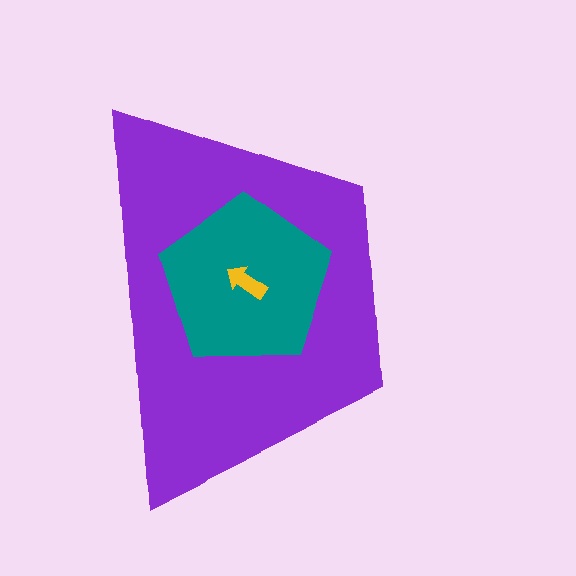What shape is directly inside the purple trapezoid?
The teal pentagon.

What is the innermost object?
The yellow arrow.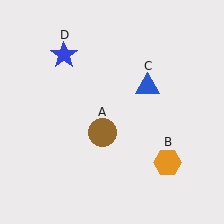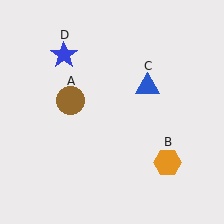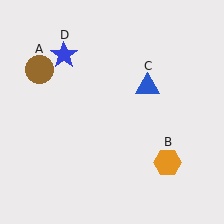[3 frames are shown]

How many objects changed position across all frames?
1 object changed position: brown circle (object A).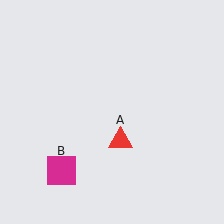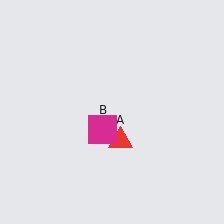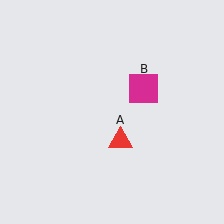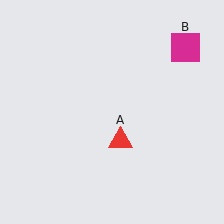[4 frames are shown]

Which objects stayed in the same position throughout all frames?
Red triangle (object A) remained stationary.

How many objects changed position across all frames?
1 object changed position: magenta square (object B).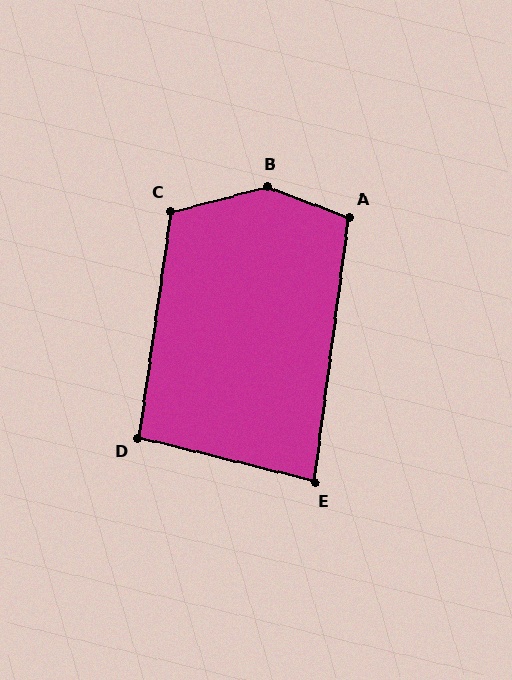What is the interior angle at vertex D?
Approximately 96 degrees (obtuse).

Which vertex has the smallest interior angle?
E, at approximately 84 degrees.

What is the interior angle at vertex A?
Approximately 103 degrees (obtuse).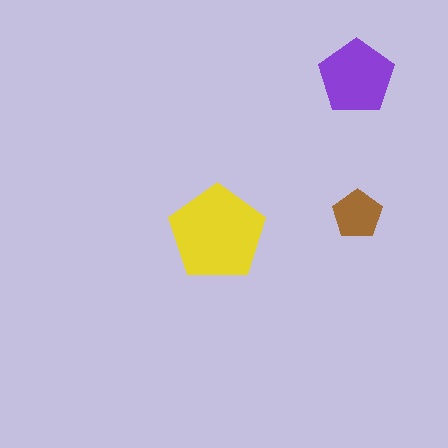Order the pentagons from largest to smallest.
the yellow one, the purple one, the brown one.